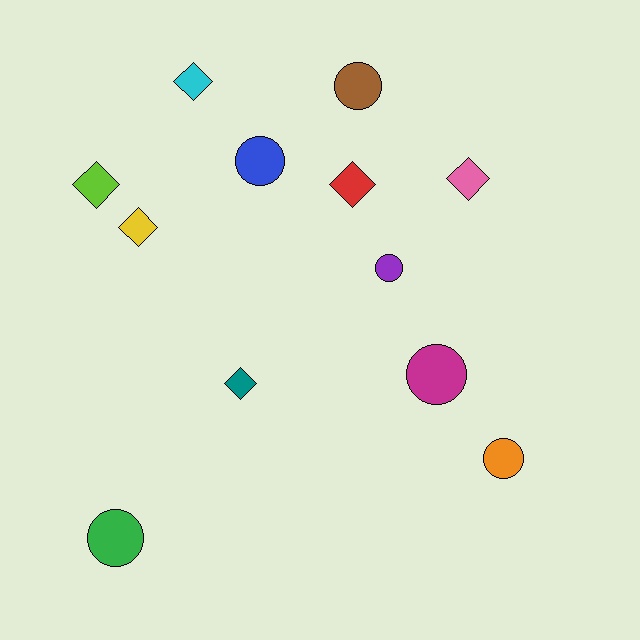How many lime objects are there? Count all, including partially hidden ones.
There is 1 lime object.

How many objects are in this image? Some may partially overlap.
There are 12 objects.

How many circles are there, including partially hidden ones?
There are 6 circles.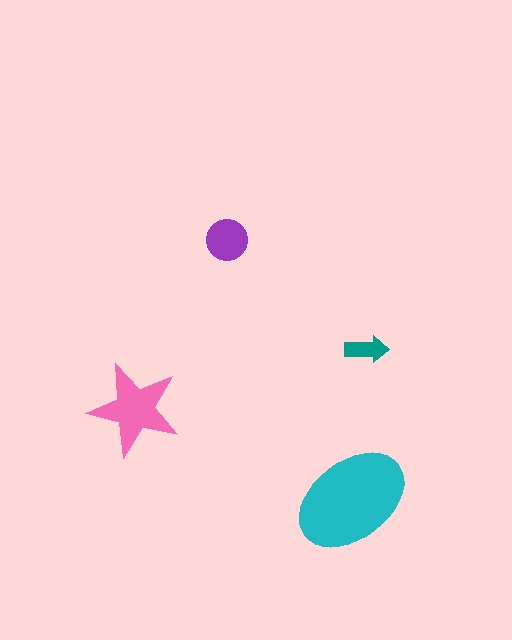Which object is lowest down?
The cyan ellipse is bottommost.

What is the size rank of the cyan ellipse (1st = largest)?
1st.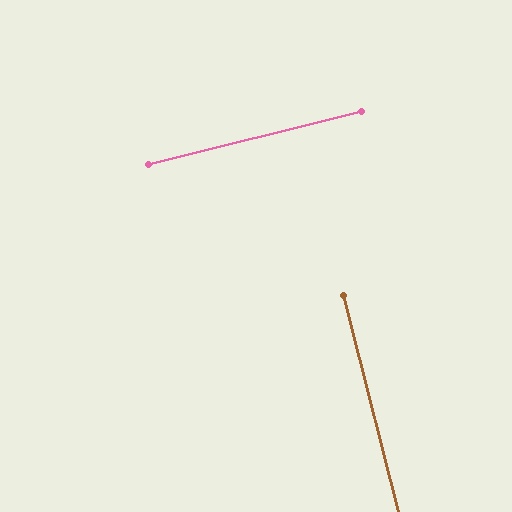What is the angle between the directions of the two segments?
Approximately 90 degrees.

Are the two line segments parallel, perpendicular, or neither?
Perpendicular — they meet at approximately 90°.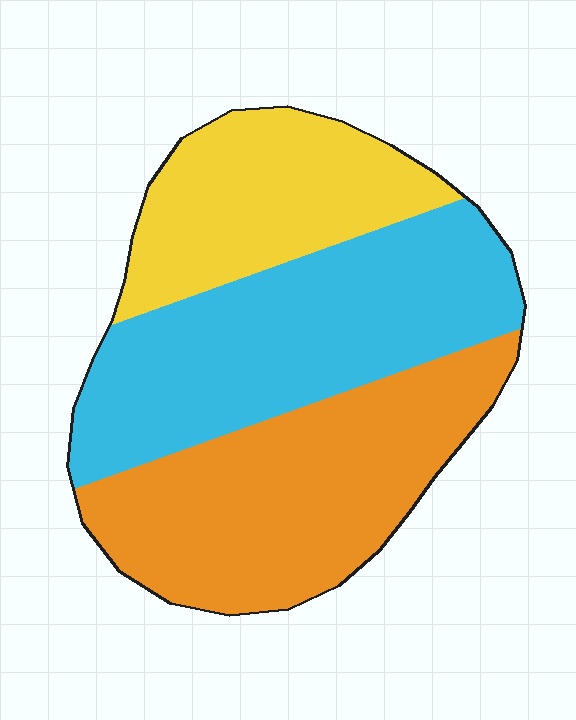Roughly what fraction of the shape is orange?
Orange takes up about three eighths (3/8) of the shape.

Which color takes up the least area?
Yellow, at roughly 25%.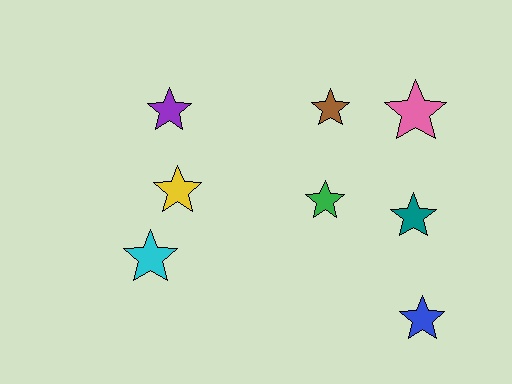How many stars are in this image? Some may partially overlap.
There are 8 stars.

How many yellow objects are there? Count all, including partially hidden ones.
There is 1 yellow object.